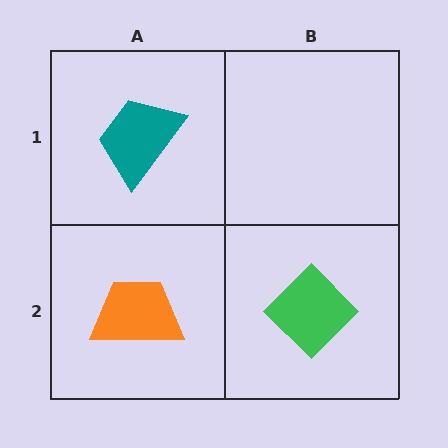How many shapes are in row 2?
2 shapes.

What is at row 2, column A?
An orange trapezoid.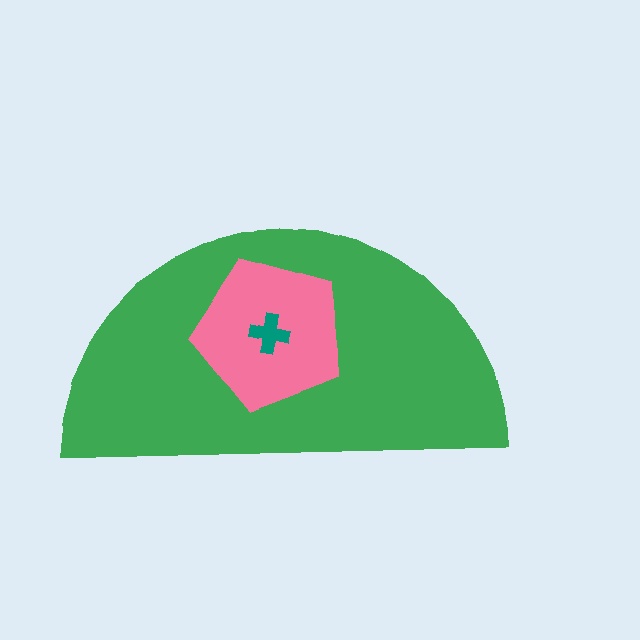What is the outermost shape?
The green semicircle.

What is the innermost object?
The teal cross.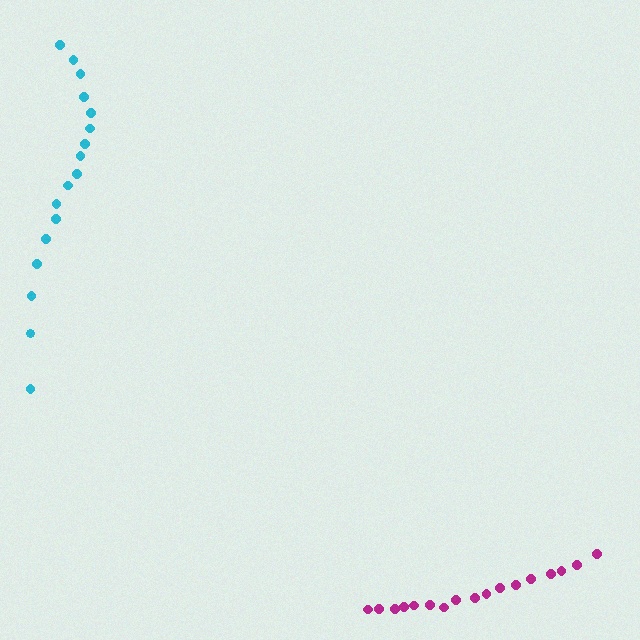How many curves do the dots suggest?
There are 2 distinct paths.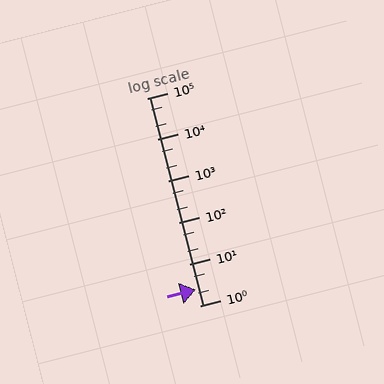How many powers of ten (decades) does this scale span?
The scale spans 5 decades, from 1 to 100000.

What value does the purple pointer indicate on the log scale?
The pointer indicates approximately 2.4.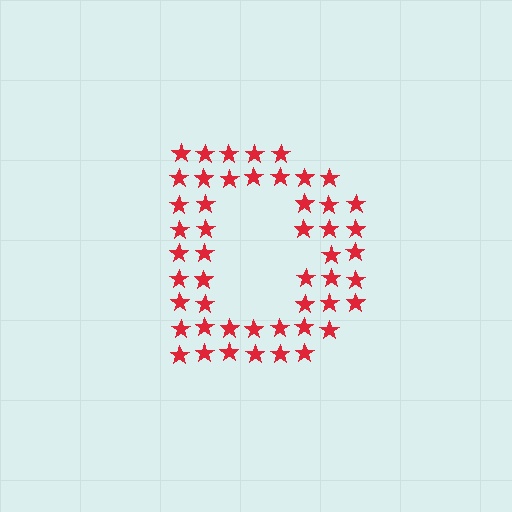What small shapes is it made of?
It is made of small stars.